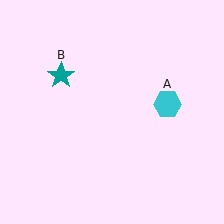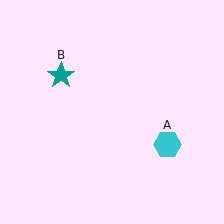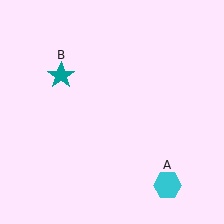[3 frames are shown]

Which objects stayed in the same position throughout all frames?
Teal star (object B) remained stationary.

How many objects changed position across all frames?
1 object changed position: cyan hexagon (object A).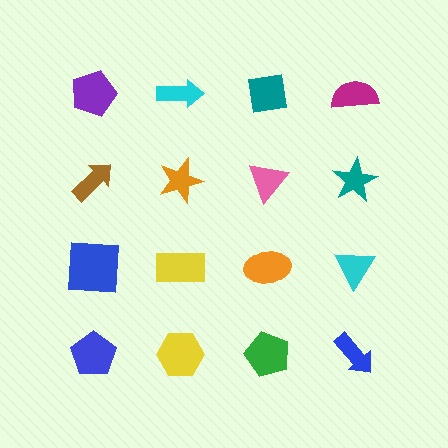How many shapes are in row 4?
4 shapes.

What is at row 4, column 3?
A green pentagon.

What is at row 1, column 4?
A magenta semicircle.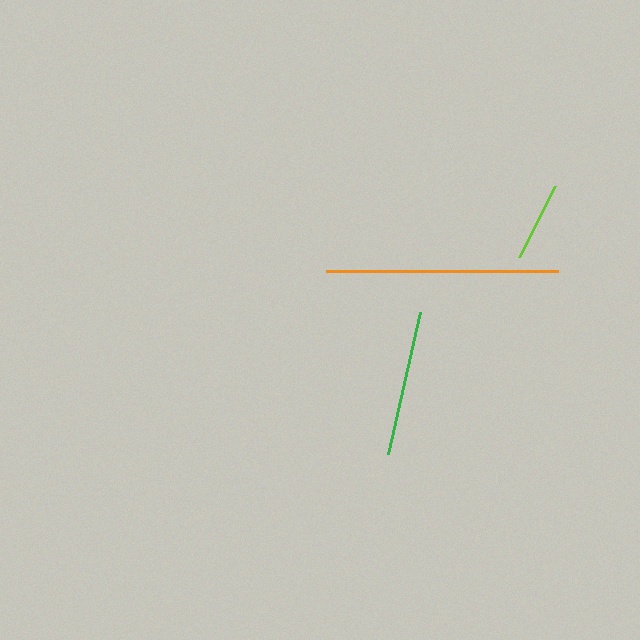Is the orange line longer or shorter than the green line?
The orange line is longer than the green line.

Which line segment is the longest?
The orange line is the longest at approximately 232 pixels.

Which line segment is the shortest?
The lime line is the shortest at approximately 79 pixels.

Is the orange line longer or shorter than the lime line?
The orange line is longer than the lime line.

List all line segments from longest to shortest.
From longest to shortest: orange, green, lime.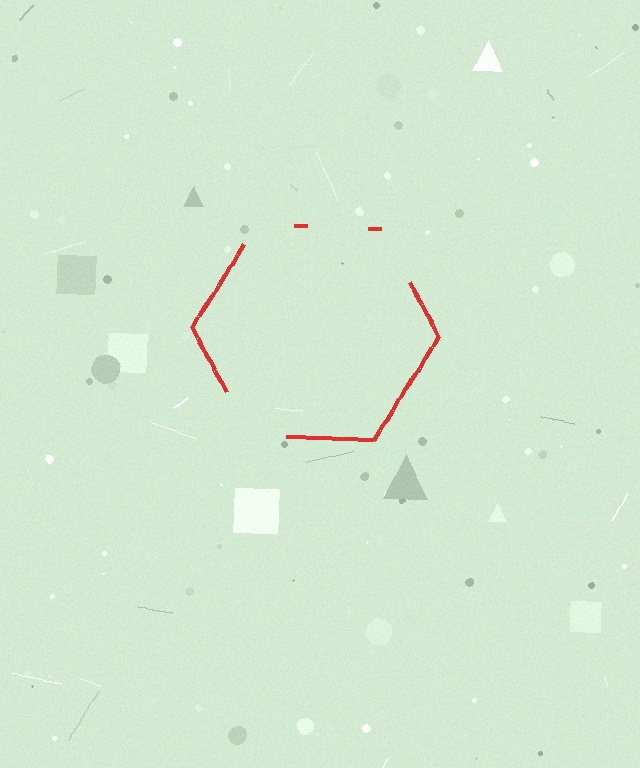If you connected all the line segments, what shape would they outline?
They would outline a hexagon.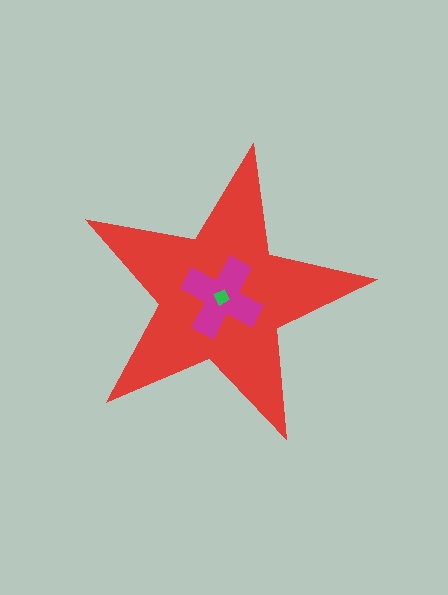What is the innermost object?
The green square.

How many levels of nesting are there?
3.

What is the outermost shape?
The red star.